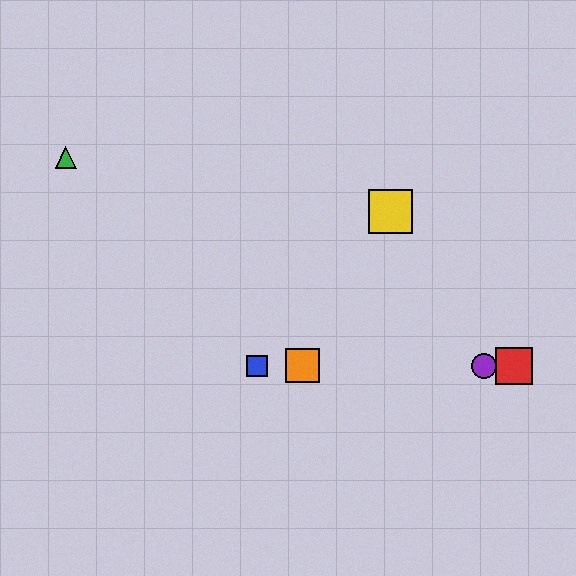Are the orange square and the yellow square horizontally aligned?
No, the orange square is at y≈366 and the yellow square is at y≈211.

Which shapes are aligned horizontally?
The red square, the blue square, the purple circle, the orange square are aligned horizontally.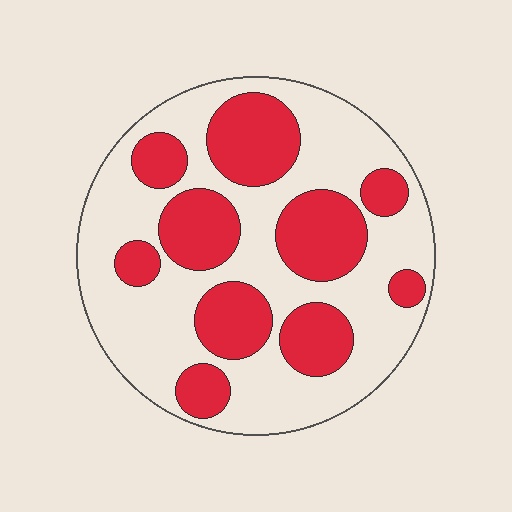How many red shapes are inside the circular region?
10.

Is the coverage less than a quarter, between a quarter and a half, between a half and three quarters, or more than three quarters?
Between a quarter and a half.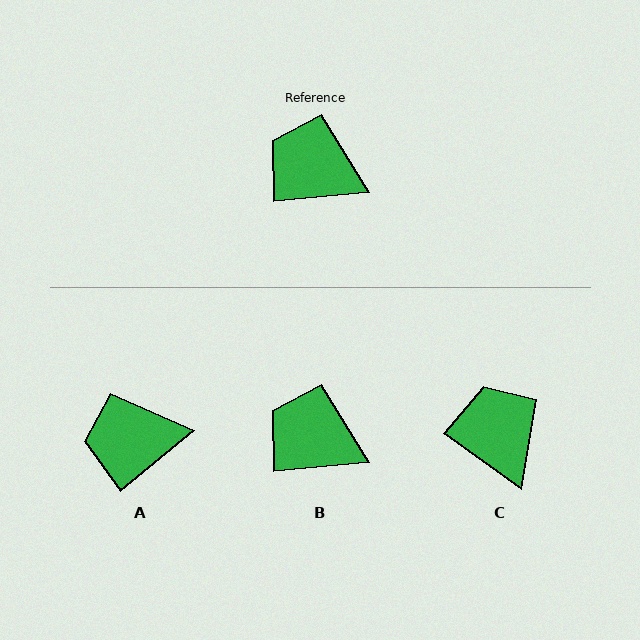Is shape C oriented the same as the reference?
No, it is off by about 41 degrees.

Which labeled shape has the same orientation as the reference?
B.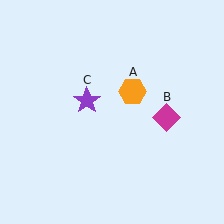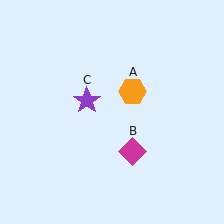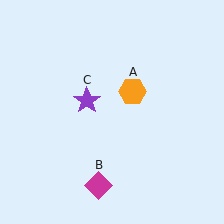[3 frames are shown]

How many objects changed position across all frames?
1 object changed position: magenta diamond (object B).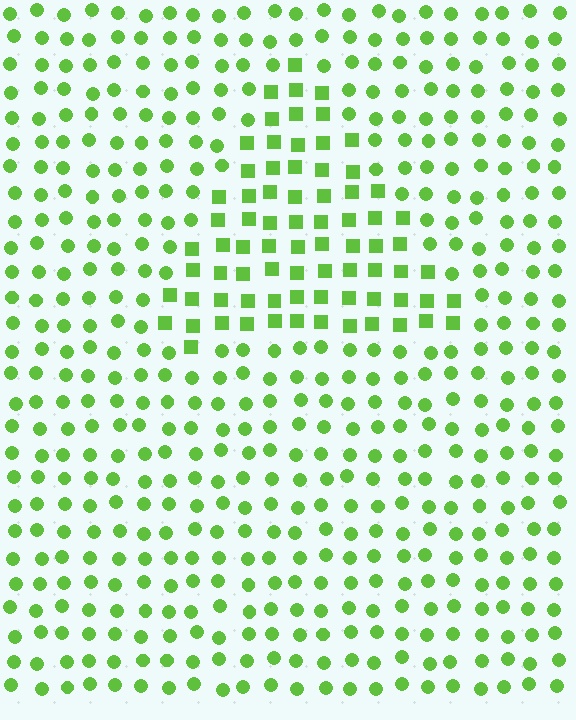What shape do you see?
I see a triangle.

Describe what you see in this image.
The image is filled with small lime elements arranged in a uniform grid. A triangle-shaped region contains squares, while the surrounding area contains circles. The boundary is defined purely by the change in element shape.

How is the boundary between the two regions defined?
The boundary is defined by a change in element shape: squares inside vs. circles outside. All elements share the same color and spacing.